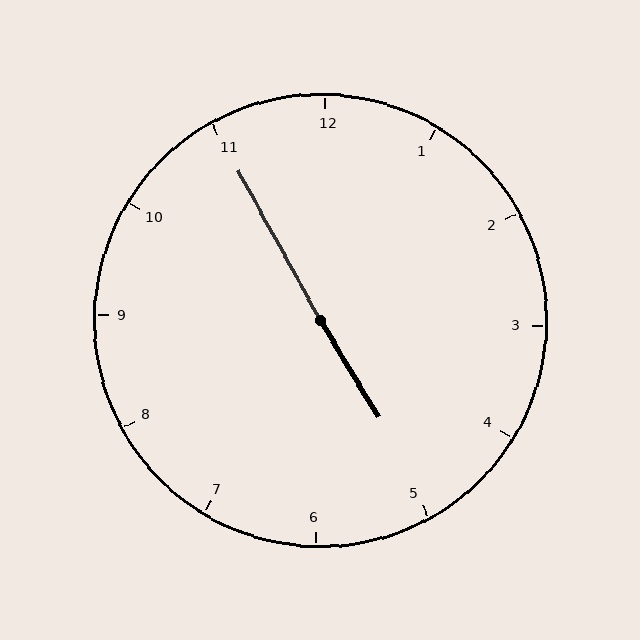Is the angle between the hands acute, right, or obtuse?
It is obtuse.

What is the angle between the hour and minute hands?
Approximately 178 degrees.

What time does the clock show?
4:55.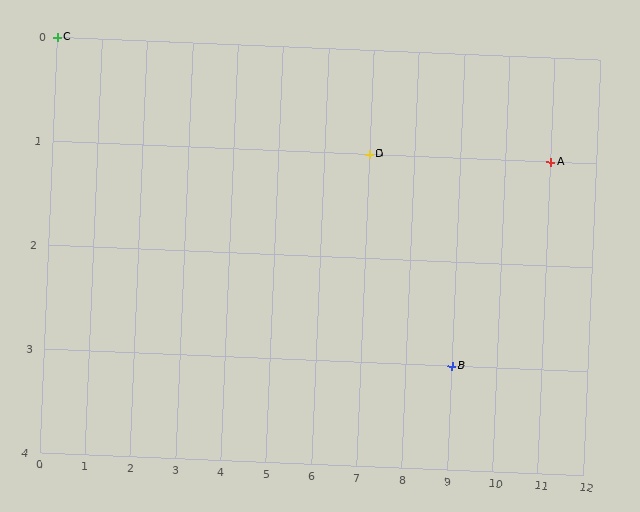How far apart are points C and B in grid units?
Points C and B are 9 columns and 3 rows apart (about 9.5 grid units diagonally).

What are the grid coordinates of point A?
Point A is at grid coordinates (11, 1).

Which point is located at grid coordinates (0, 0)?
Point C is at (0, 0).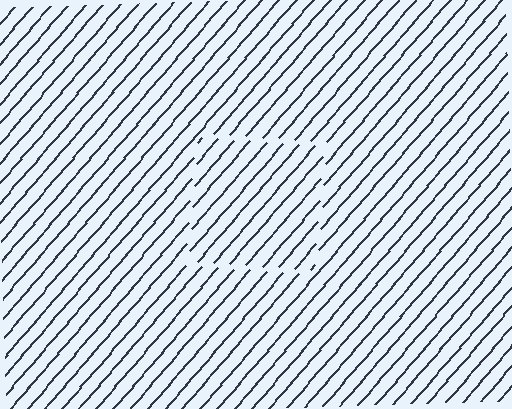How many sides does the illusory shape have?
4 sides — the line-ends trace a square.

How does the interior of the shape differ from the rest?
The interior of the shape contains the same grating, shifted by half a period — the contour is defined by the phase discontinuity where line-ends from the inner and outer gratings abut.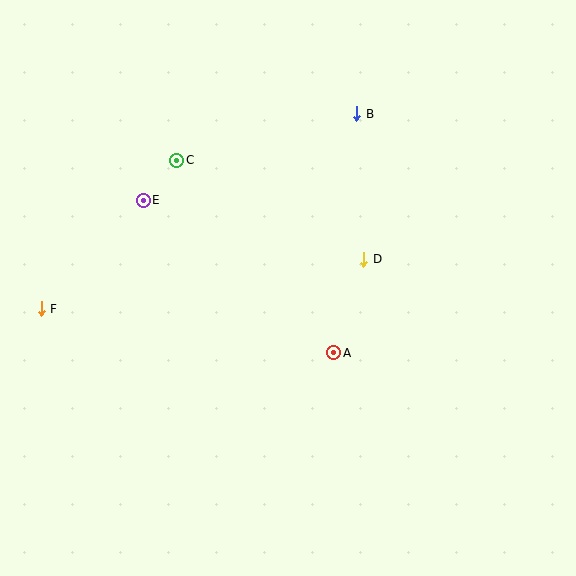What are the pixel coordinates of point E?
Point E is at (143, 200).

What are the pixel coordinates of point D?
Point D is at (364, 259).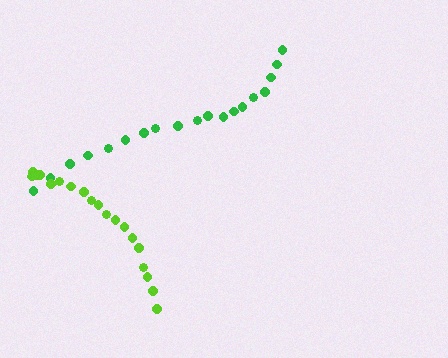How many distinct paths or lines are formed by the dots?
There are 2 distinct paths.